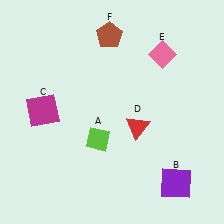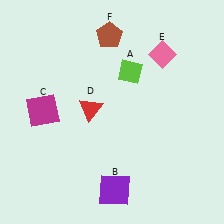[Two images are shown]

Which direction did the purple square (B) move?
The purple square (B) moved left.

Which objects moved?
The objects that moved are: the lime diamond (A), the purple square (B), the red triangle (D).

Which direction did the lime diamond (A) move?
The lime diamond (A) moved up.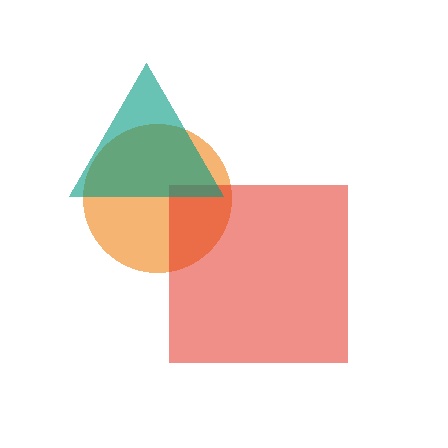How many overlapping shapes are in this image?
There are 3 overlapping shapes in the image.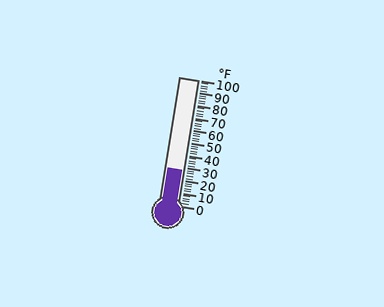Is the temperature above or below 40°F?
The temperature is below 40°F.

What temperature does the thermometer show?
The thermometer shows approximately 28°F.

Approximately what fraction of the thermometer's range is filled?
The thermometer is filled to approximately 30% of its range.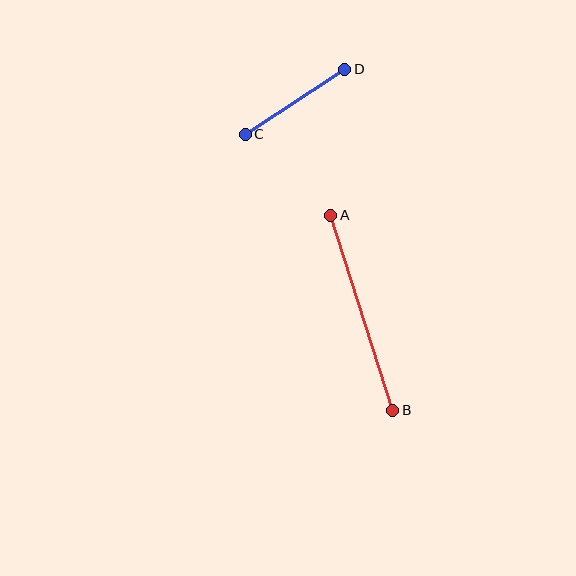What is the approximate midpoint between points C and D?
The midpoint is at approximately (295, 102) pixels.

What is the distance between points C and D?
The distance is approximately 119 pixels.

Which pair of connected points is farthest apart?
Points A and B are farthest apart.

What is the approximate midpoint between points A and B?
The midpoint is at approximately (362, 313) pixels.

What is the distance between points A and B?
The distance is approximately 205 pixels.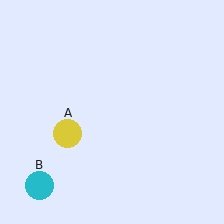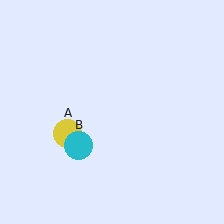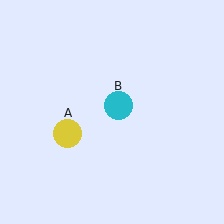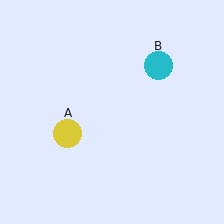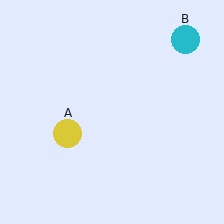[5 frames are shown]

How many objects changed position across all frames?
1 object changed position: cyan circle (object B).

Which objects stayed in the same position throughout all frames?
Yellow circle (object A) remained stationary.